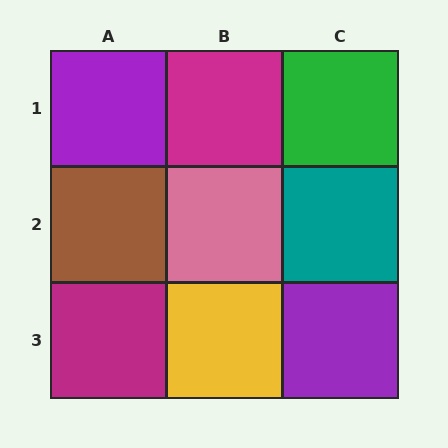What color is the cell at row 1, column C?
Green.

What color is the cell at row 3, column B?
Yellow.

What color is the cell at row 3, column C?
Purple.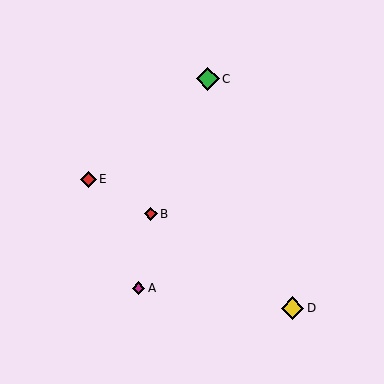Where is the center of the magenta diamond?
The center of the magenta diamond is at (139, 288).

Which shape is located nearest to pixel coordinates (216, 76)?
The green diamond (labeled C) at (208, 79) is nearest to that location.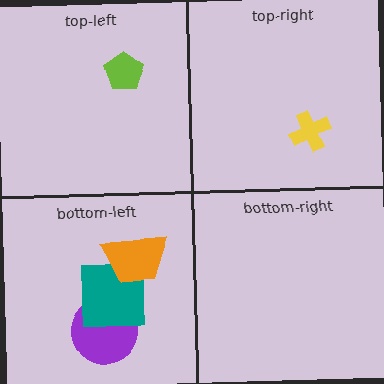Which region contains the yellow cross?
The top-right region.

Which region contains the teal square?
The bottom-left region.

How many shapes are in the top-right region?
1.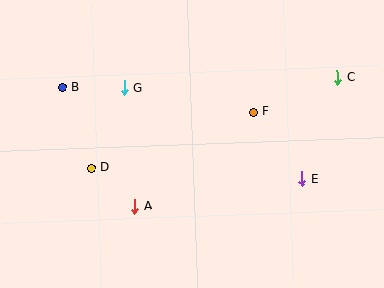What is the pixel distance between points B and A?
The distance between B and A is 140 pixels.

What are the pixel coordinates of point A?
Point A is at (135, 207).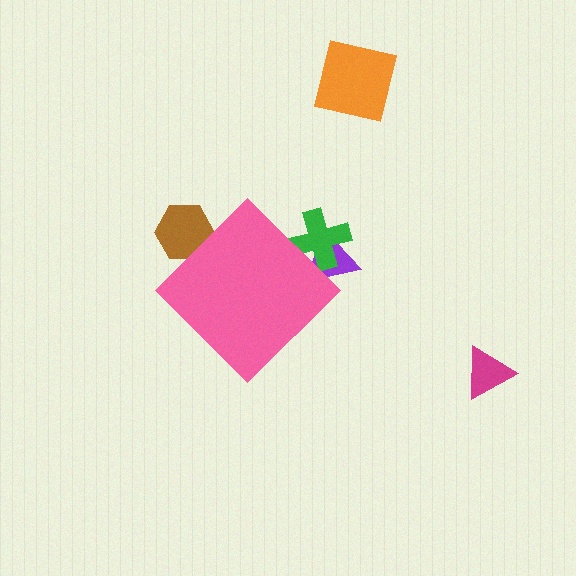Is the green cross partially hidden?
Yes, the green cross is partially hidden behind the pink diamond.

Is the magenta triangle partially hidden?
No, the magenta triangle is fully visible.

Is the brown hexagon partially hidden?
Yes, the brown hexagon is partially hidden behind the pink diamond.